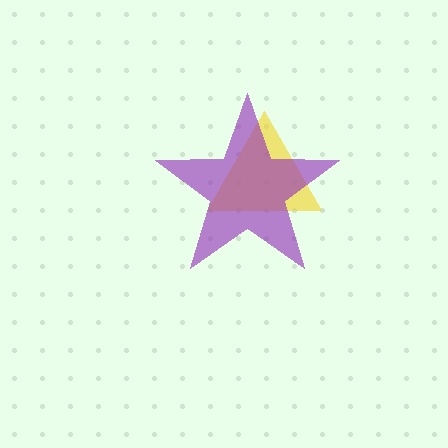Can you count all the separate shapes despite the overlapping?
Yes, there are 2 separate shapes.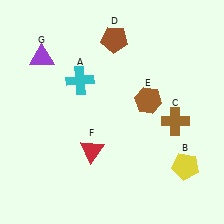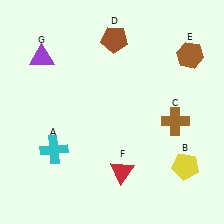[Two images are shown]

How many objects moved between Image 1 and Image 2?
3 objects moved between the two images.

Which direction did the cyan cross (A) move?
The cyan cross (A) moved down.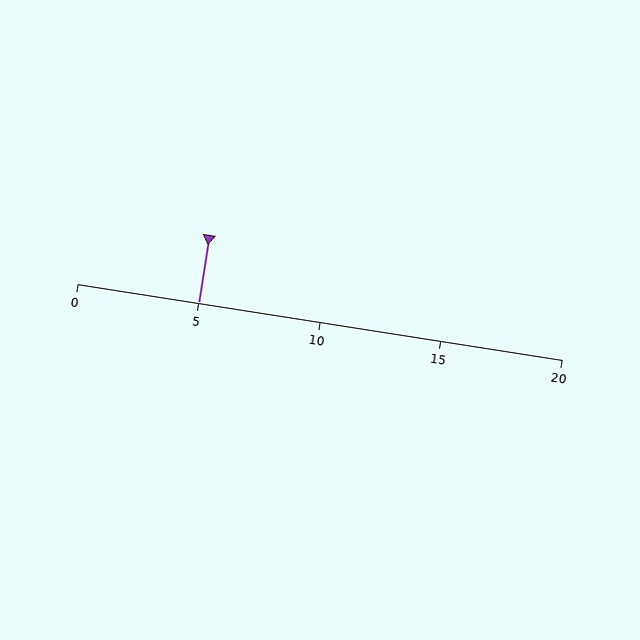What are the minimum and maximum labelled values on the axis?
The axis runs from 0 to 20.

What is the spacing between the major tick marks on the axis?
The major ticks are spaced 5 apart.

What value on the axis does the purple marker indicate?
The marker indicates approximately 5.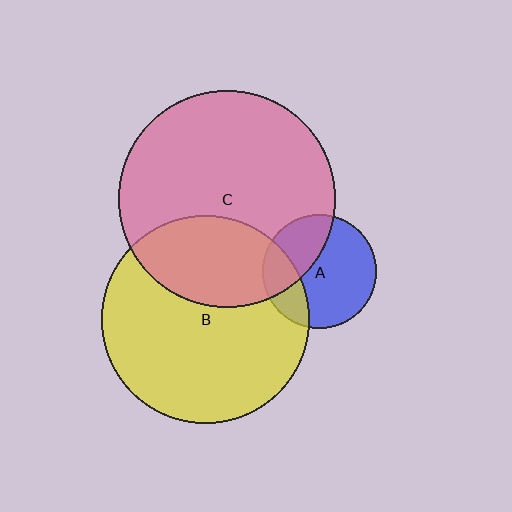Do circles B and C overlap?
Yes.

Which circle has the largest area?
Circle C (pink).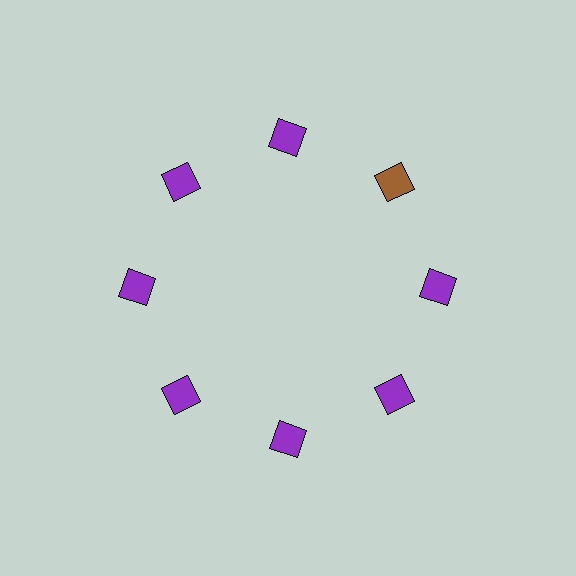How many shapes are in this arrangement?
There are 8 shapes arranged in a ring pattern.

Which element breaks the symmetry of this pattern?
The brown square at roughly the 2 o'clock position breaks the symmetry. All other shapes are purple squares.